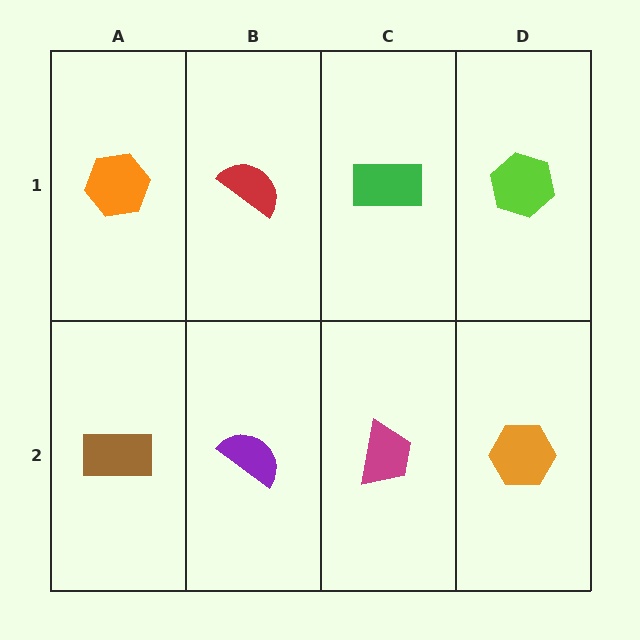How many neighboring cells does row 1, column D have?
2.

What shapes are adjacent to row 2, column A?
An orange hexagon (row 1, column A), a purple semicircle (row 2, column B).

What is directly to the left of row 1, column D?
A green rectangle.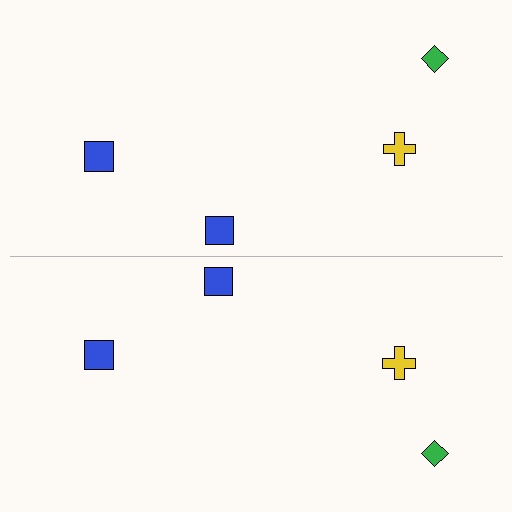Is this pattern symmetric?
Yes, this pattern has bilateral (reflection) symmetry.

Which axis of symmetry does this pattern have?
The pattern has a horizontal axis of symmetry running through the center of the image.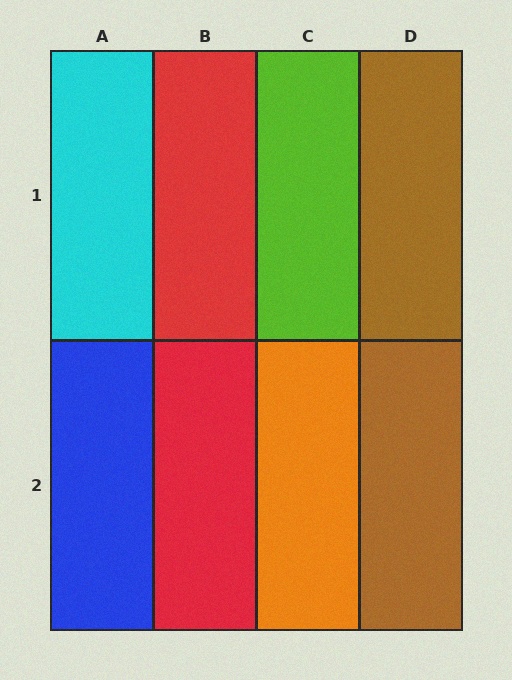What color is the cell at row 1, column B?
Red.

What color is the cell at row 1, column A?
Cyan.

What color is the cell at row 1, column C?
Lime.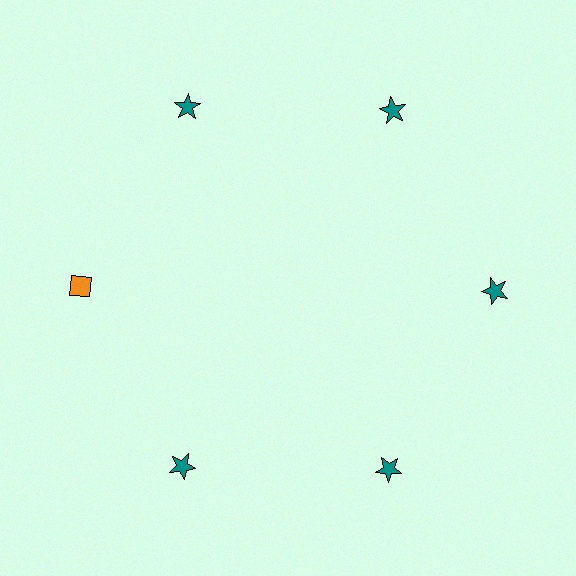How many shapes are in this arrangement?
There are 6 shapes arranged in a ring pattern.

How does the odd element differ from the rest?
It differs in both color (orange instead of teal) and shape (diamond instead of star).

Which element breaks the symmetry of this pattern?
The orange diamond at roughly the 9 o'clock position breaks the symmetry. All other shapes are teal stars.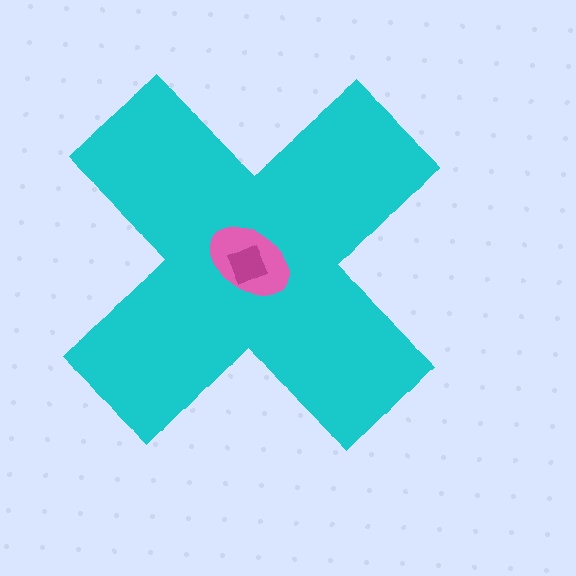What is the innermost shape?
The magenta diamond.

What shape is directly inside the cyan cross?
The pink ellipse.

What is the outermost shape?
The cyan cross.